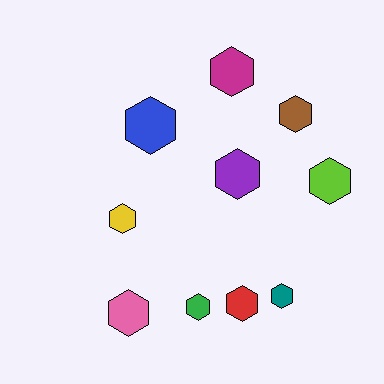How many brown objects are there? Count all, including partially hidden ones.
There is 1 brown object.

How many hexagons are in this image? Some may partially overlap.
There are 10 hexagons.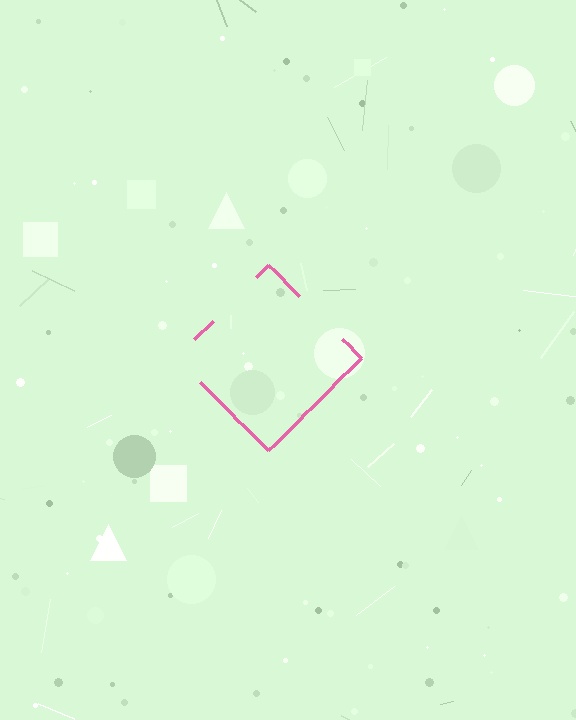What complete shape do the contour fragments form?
The contour fragments form a diamond.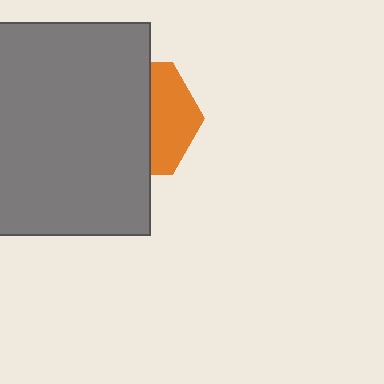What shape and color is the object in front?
The object in front is a gray rectangle.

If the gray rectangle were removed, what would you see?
You would see the complete orange hexagon.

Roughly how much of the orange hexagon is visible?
A small part of it is visible (roughly 38%).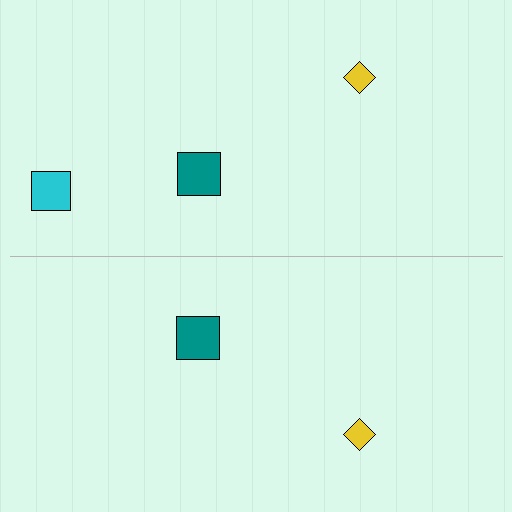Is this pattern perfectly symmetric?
No, the pattern is not perfectly symmetric. A cyan square is missing from the bottom side.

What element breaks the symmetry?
A cyan square is missing from the bottom side.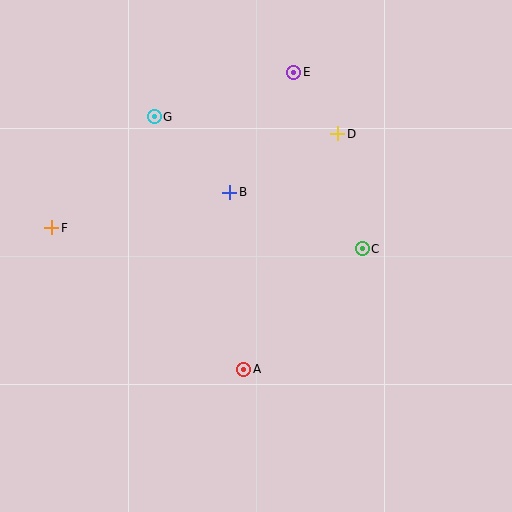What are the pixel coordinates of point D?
Point D is at (338, 134).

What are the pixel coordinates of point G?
Point G is at (154, 117).